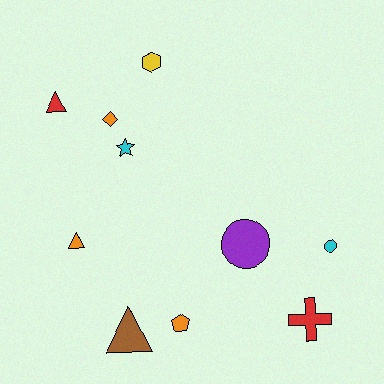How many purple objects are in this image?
There is 1 purple object.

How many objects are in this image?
There are 10 objects.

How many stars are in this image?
There is 1 star.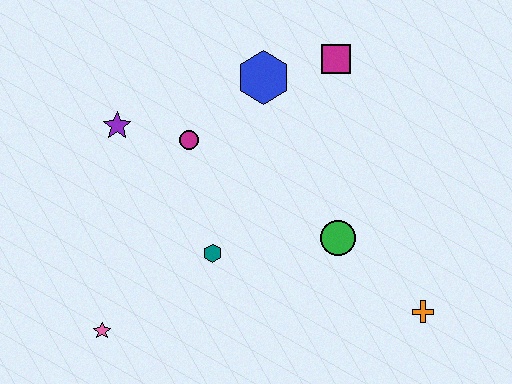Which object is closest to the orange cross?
The green circle is closest to the orange cross.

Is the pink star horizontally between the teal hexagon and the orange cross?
No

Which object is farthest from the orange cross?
The purple star is farthest from the orange cross.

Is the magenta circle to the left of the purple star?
No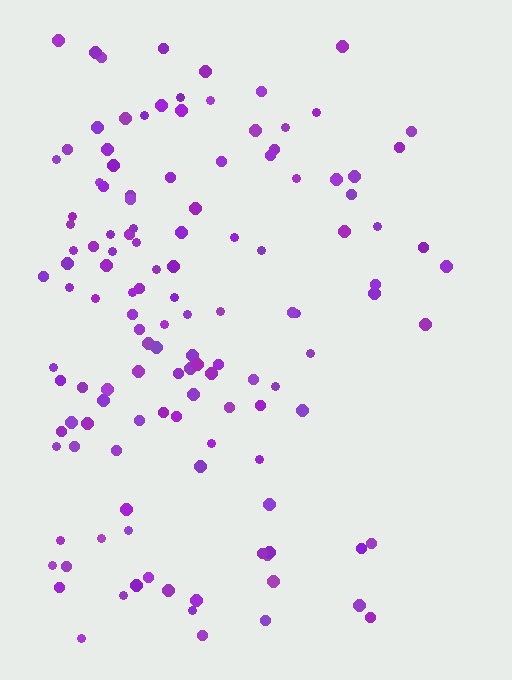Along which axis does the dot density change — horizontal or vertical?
Horizontal.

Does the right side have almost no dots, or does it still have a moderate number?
Still a moderate number, just noticeably fewer than the left.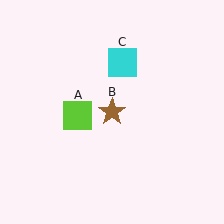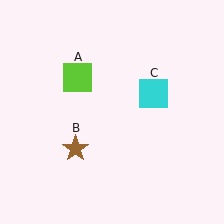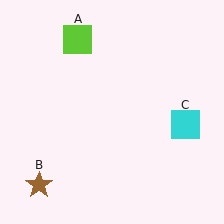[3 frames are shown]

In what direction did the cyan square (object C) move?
The cyan square (object C) moved down and to the right.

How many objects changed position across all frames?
3 objects changed position: lime square (object A), brown star (object B), cyan square (object C).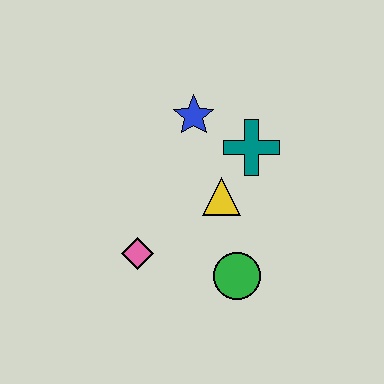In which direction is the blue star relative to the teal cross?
The blue star is to the left of the teal cross.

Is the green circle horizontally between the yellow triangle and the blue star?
No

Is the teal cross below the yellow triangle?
No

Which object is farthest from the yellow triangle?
The pink diamond is farthest from the yellow triangle.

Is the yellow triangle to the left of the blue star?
No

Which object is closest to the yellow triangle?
The teal cross is closest to the yellow triangle.